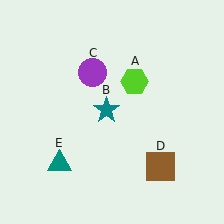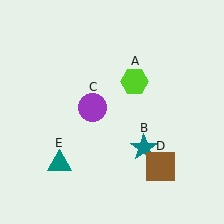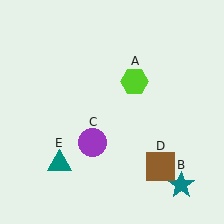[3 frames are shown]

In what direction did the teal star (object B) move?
The teal star (object B) moved down and to the right.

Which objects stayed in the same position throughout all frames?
Lime hexagon (object A) and brown square (object D) and teal triangle (object E) remained stationary.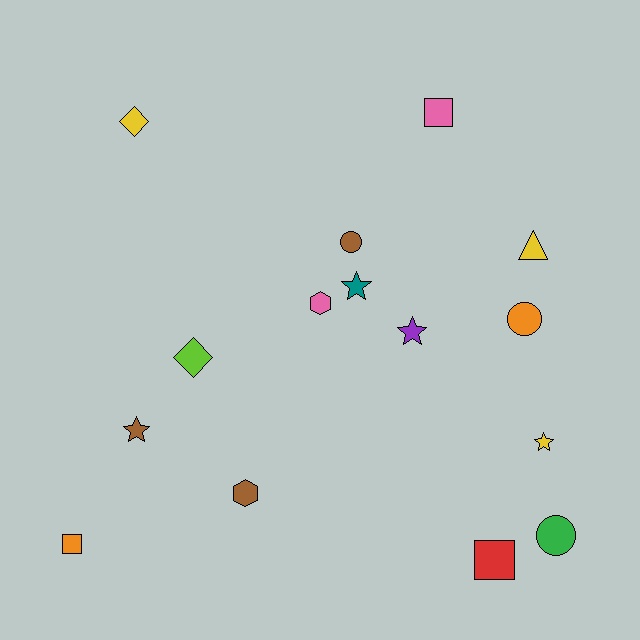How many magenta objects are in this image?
There are no magenta objects.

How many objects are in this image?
There are 15 objects.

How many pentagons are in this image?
There are no pentagons.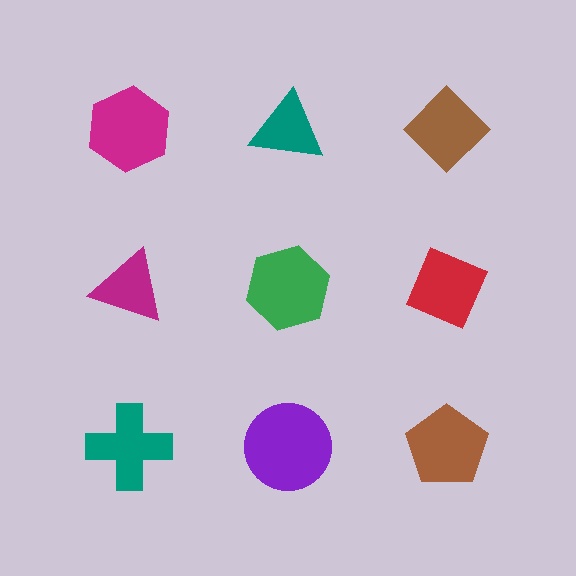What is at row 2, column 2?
A green hexagon.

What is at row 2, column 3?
A red diamond.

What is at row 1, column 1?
A magenta hexagon.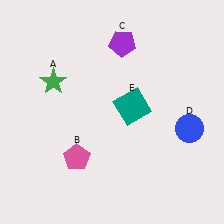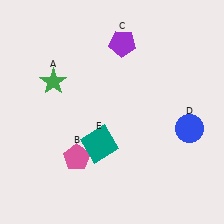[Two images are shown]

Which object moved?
The teal square (E) moved down.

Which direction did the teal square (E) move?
The teal square (E) moved down.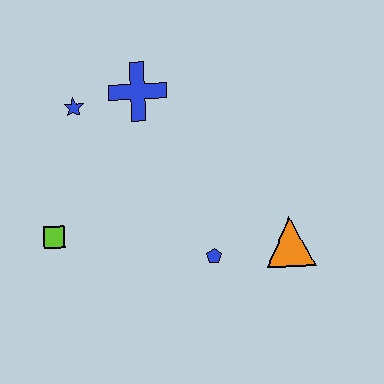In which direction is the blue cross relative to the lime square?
The blue cross is above the lime square.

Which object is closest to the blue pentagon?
The orange triangle is closest to the blue pentagon.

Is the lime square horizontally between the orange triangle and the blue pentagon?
No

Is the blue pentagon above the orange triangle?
No